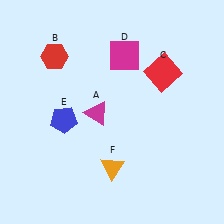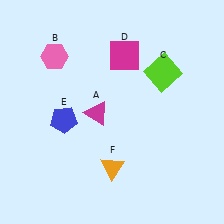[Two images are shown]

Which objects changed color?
B changed from red to pink. C changed from red to lime.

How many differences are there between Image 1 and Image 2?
There are 2 differences between the two images.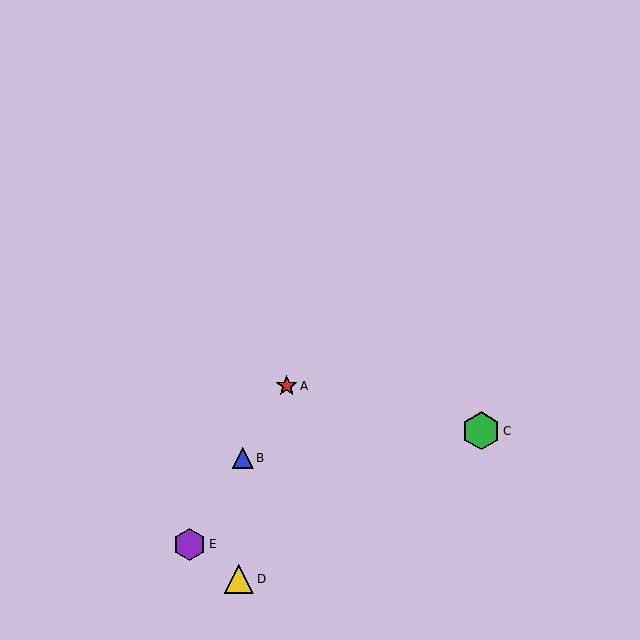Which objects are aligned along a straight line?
Objects A, B, E are aligned along a straight line.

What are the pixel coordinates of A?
Object A is at (287, 386).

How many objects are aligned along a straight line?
3 objects (A, B, E) are aligned along a straight line.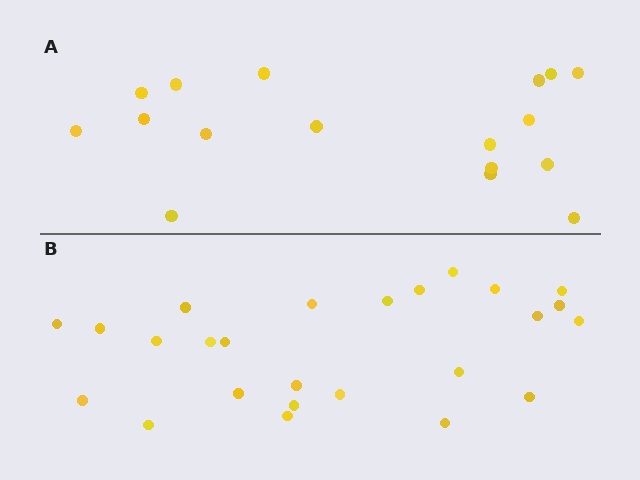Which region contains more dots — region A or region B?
Region B (the bottom region) has more dots.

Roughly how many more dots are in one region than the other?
Region B has roughly 8 or so more dots than region A.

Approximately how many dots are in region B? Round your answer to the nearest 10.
About 20 dots. (The exact count is 25, which rounds to 20.)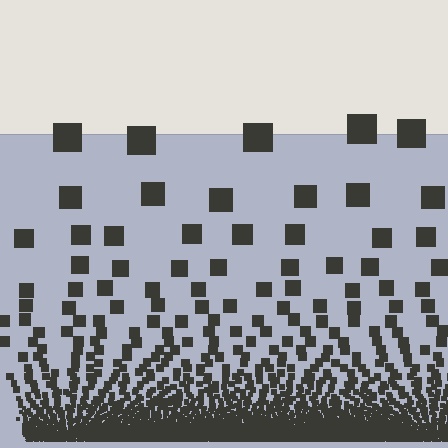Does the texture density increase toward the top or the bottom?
Density increases toward the bottom.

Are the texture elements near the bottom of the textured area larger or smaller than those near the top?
Smaller. The gradient is inverted — elements near the bottom are smaller and denser.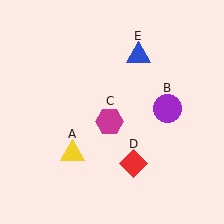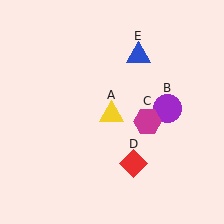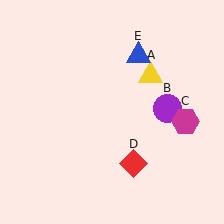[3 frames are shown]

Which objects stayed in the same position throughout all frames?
Purple circle (object B) and red diamond (object D) and blue triangle (object E) remained stationary.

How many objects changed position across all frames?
2 objects changed position: yellow triangle (object A), magenta hexagon (object C).